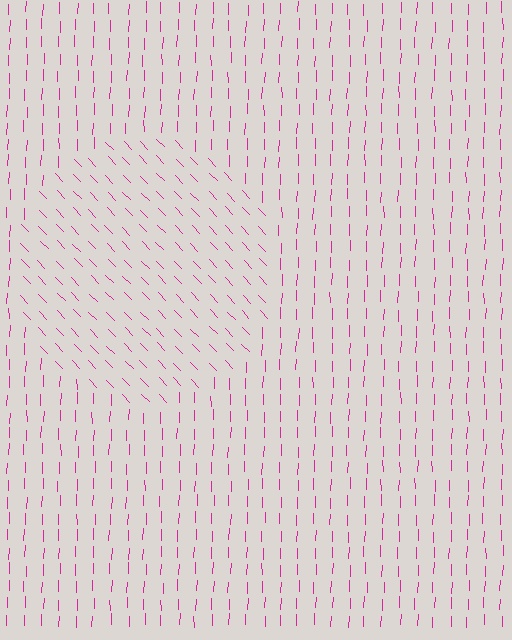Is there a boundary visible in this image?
Yes, there is a texture boundary formed by a change in line orientation.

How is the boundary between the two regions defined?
The boundary is defined purely by a change in line orientation (approximately 45 degrees difference). All lines are the same color and thickness.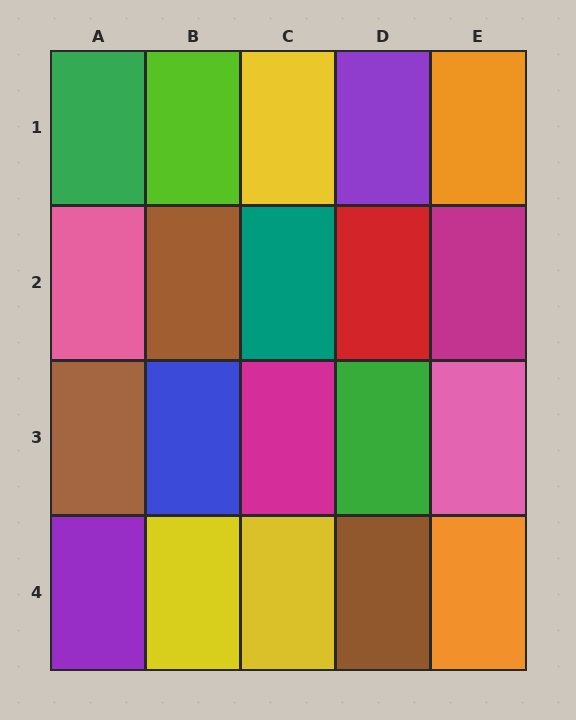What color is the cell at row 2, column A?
Pink.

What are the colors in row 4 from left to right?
Purple, yellow, yellow, brown, orange.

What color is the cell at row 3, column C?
Magenta.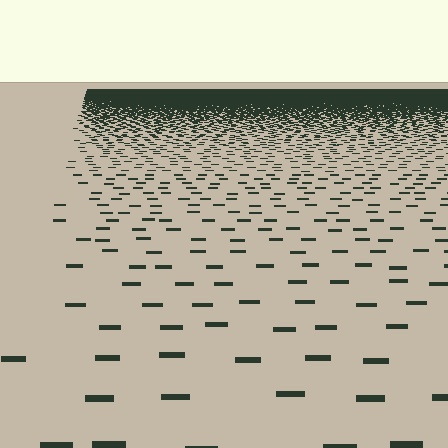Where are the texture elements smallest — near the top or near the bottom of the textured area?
Near the top.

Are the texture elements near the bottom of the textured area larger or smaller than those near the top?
Larger. Near the bottom, elements are closer to the viewer and appear at a bigger on-screen size.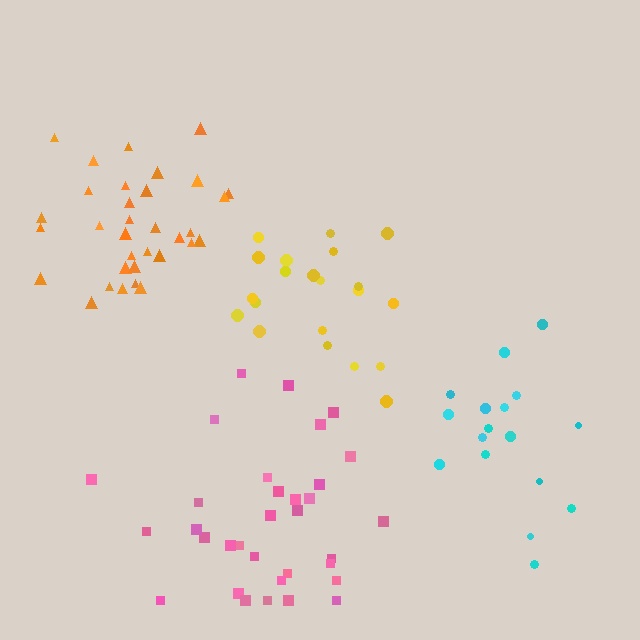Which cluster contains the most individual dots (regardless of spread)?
Pink (33).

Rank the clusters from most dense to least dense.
orange, yellow, pink, cyan.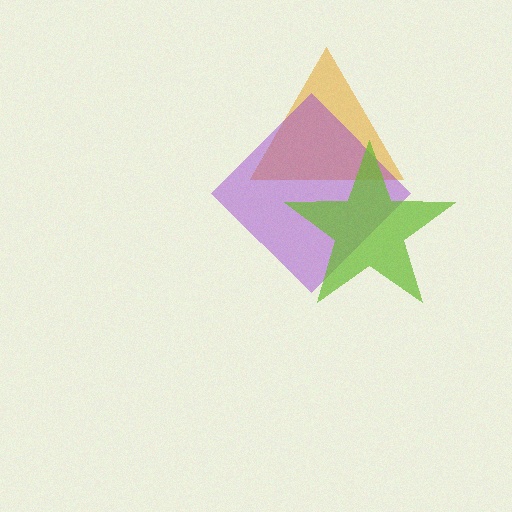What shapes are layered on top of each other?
The layered shapes are: an orange triangle, a purple diamond, a lime star.